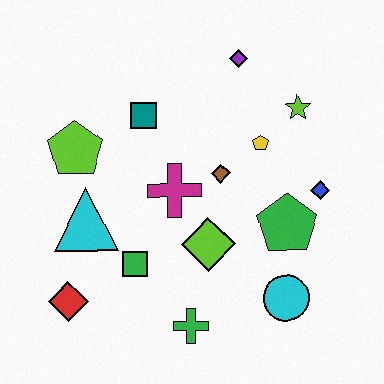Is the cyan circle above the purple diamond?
No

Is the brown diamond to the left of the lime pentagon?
No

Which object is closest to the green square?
The cyan triangle is closest to the green square.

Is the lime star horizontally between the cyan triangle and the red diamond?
No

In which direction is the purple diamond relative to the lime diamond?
The purple diamond is above the lime diamond.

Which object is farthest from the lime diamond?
The purple diamond is farthest from the lime diamond.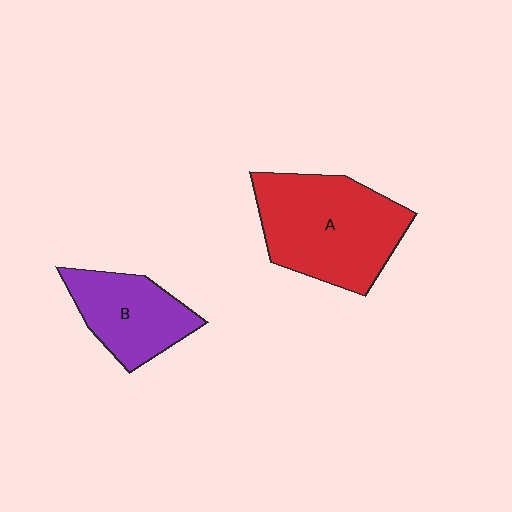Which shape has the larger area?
Shape A (red).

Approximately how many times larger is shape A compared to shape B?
Approximately 1.6 times.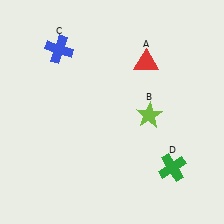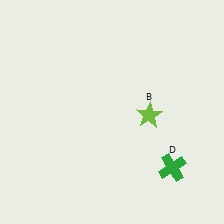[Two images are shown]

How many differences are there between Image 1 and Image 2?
There are 2 differences between the two images.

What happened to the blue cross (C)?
The blue cross (C) was removed in Image 2. It was in the top-left area of Image 1.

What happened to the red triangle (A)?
The red triangle (A) was removed in Image 2. It was in the top-right area of Image 1.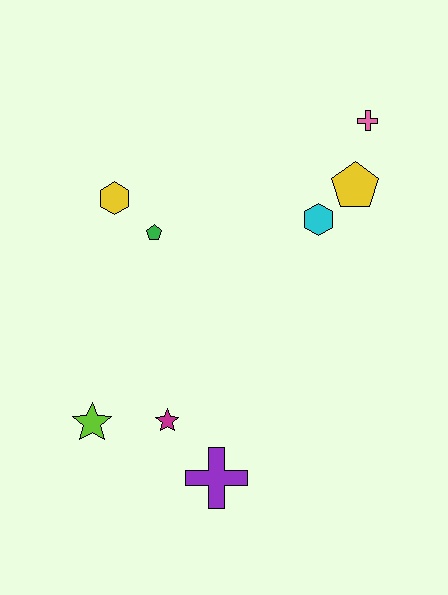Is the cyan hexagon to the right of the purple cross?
Yes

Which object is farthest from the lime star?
The pink cross is farthest from the lime star.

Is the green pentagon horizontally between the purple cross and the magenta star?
No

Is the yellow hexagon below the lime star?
No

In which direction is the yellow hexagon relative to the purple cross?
The yellow hexagon is above the purple cross.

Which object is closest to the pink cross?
The yellow pentagon is closest to the pink cross.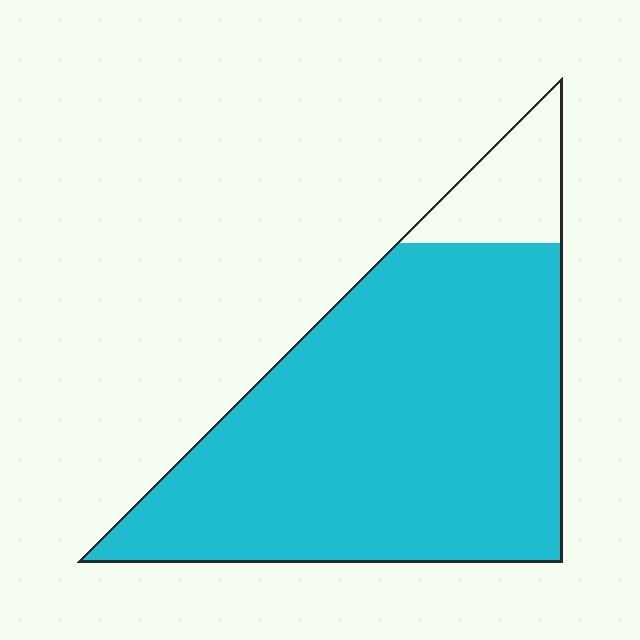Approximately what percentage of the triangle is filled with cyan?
Approximately 90%.